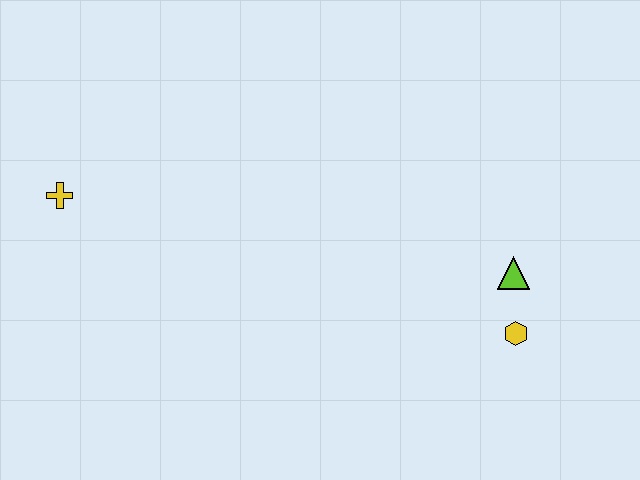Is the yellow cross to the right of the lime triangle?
No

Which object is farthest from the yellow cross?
The yellow hexagon is farthest from the yellow cross.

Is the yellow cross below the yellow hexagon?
No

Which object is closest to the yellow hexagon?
The lime triangle is closest to the yellow hexagon.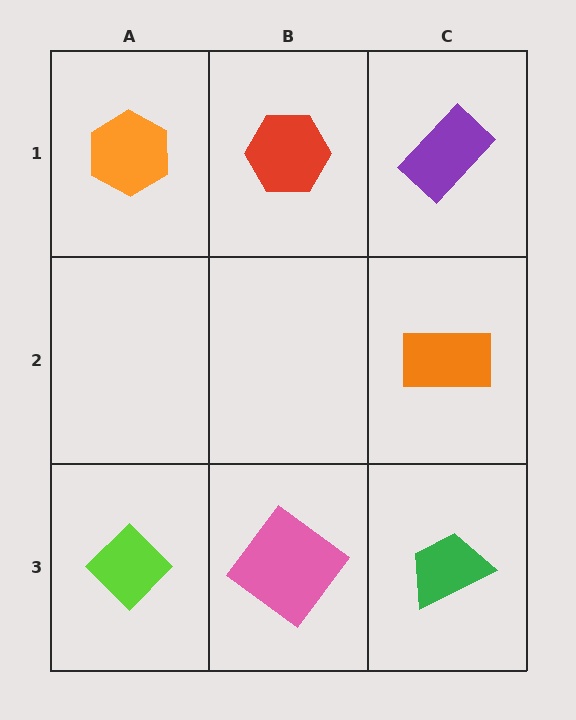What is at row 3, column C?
A green trapezoid.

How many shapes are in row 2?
1 shape.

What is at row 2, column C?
An orange rectangle.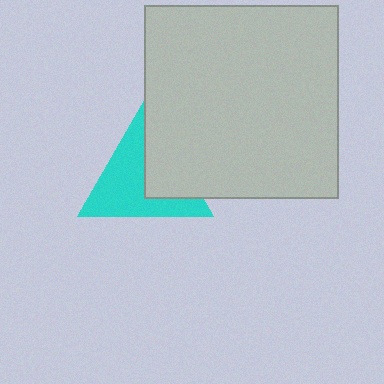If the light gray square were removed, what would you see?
You would see the complete cyan triangle.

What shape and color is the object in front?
The object in front is a light gray square.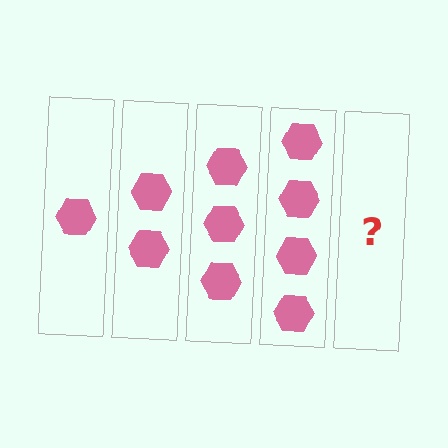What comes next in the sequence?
The next element should be 5 hexagons.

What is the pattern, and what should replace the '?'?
The pattern is that each step adds one more hexagon. The '?' should be 5 hexagons.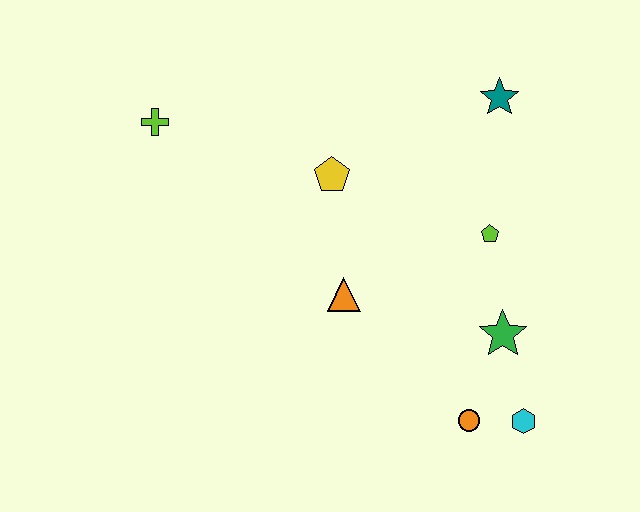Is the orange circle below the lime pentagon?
Yes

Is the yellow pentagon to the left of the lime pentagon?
Yes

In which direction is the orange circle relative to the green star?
The orange circle is below the green star.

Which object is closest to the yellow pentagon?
The orange triangle is closest to the yellow pentagon.